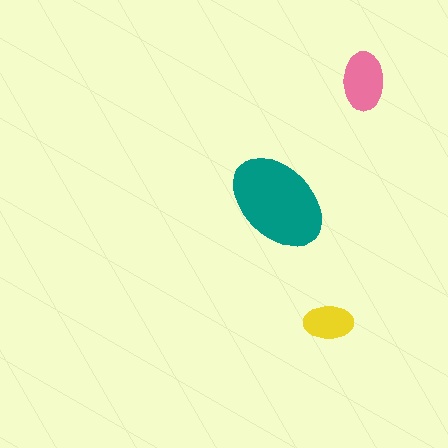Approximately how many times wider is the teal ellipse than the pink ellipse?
About 1.5 times wider.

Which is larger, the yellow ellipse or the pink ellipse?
The pink one.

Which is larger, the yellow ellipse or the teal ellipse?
The teal one.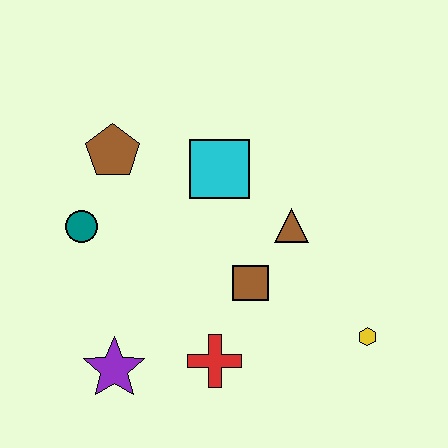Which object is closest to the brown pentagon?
The teal circle is closest to the brown pentagon.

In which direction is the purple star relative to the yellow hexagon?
The purple star is to the left of the yellow hexagon.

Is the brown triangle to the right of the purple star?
Yes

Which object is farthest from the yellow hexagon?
The brown pentagon is farthest from the yellow hexagon.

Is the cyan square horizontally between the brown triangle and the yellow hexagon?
No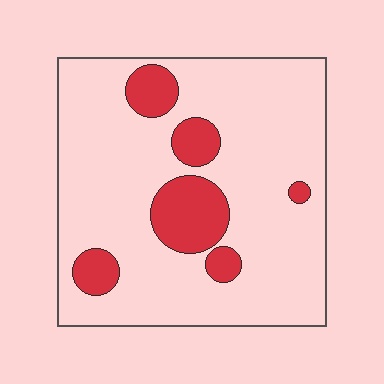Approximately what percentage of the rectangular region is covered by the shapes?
Approximately 15%.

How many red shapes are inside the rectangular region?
6.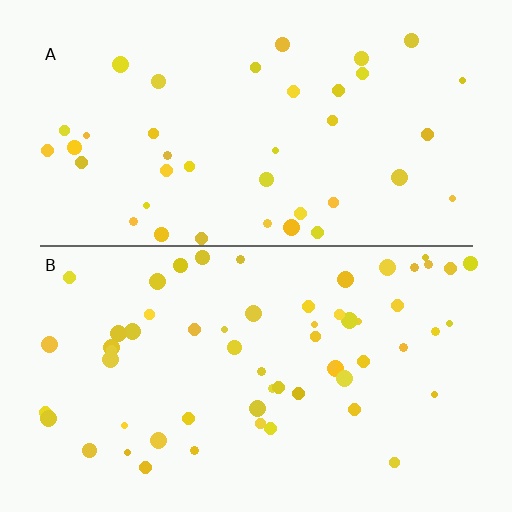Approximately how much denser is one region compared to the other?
Approximately 1.5× — region B over region A.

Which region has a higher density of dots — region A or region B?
B (the bottom).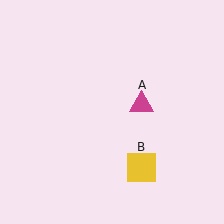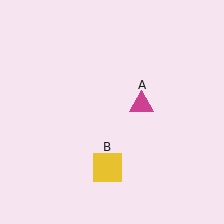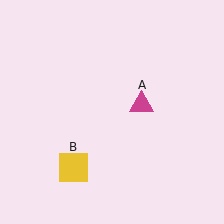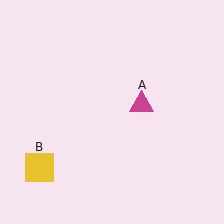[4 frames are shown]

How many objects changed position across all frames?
1 object changed position: yellow square (object B).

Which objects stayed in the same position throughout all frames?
Magenta triangle (object A) remained stationary.